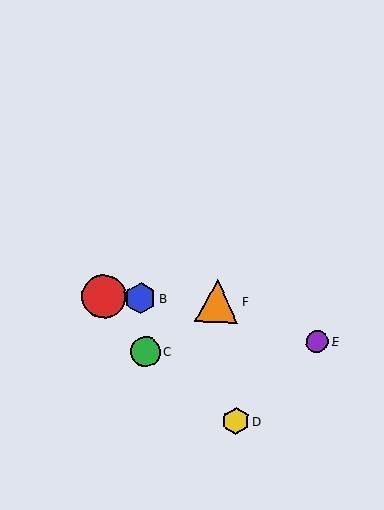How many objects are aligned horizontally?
3 objects (A, B, F) are aligned horizontally.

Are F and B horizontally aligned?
Yes, both are at y≈301.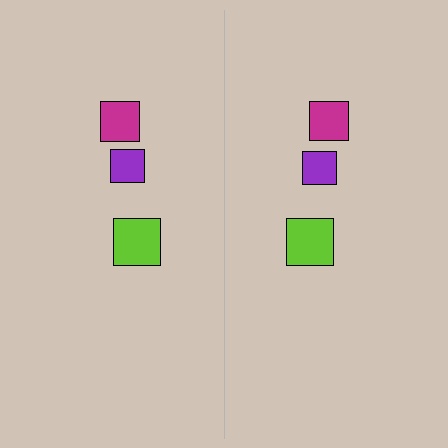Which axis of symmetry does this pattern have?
The pattern has a vertical axis of symmetry running through the center of the image.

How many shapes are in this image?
There are 6 shapes in this image.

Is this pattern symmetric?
Yes, this pattern has bilateral (reflection) symmetry.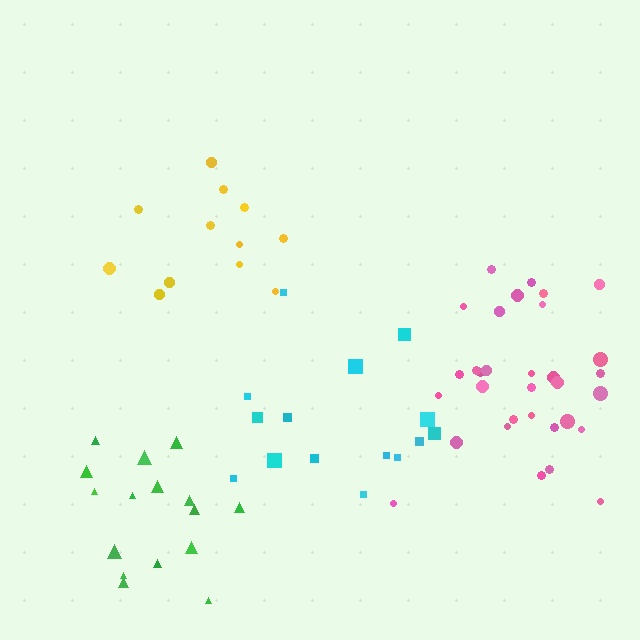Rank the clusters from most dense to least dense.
pink, yellow, green, cyan.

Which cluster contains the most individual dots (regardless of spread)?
Pink (32).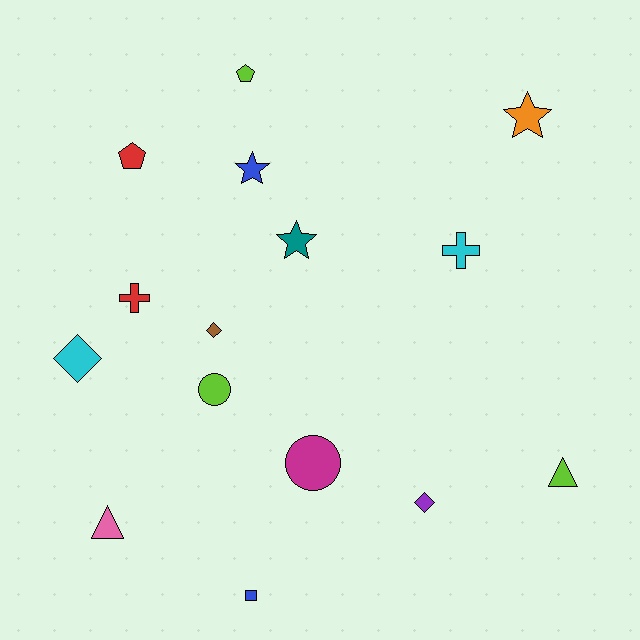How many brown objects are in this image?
There is 1 brown object.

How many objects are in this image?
There are 15 objects.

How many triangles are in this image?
There are 2 triangles.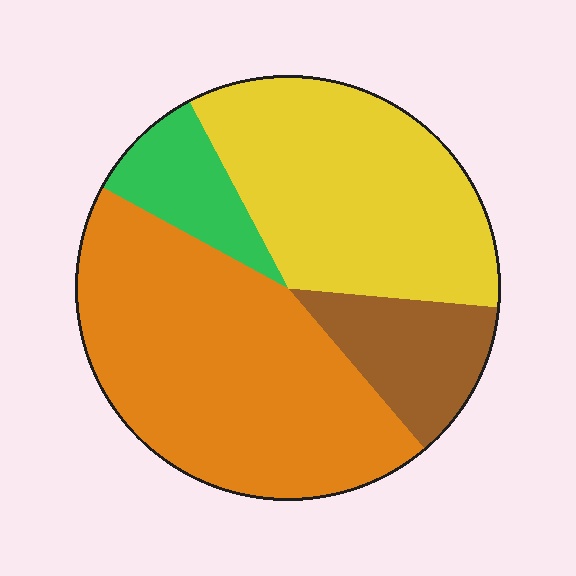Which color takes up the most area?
Orange, at roughly 45%.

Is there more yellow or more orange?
Orange.